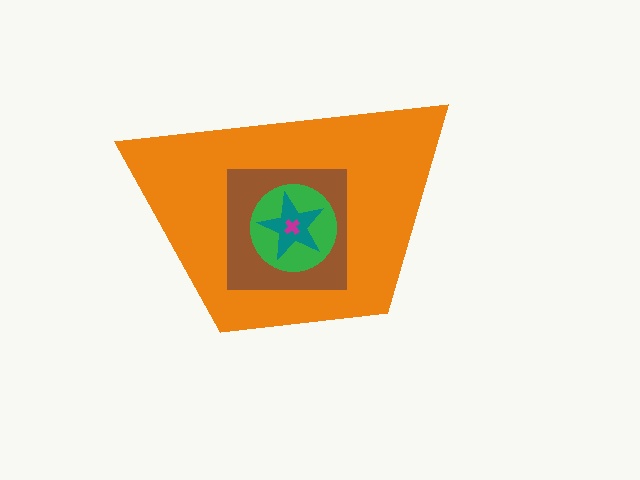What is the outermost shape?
The orange trapezoid.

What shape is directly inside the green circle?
The teal star.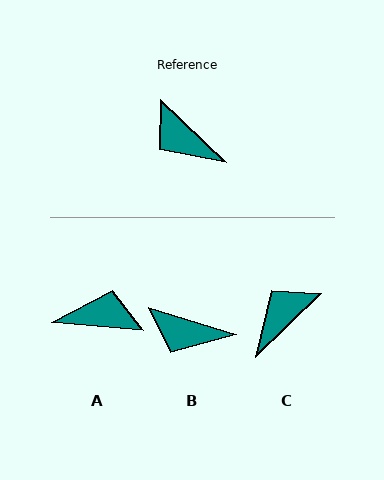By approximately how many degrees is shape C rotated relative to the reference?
Approximately 92 degrees clockwise.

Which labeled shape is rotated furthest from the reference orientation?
A, about 141 degrees away.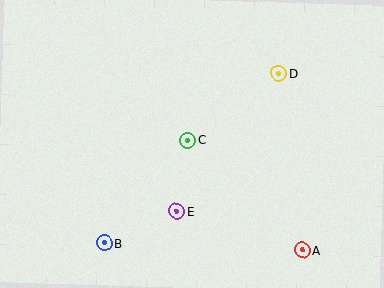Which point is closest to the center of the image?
Point C at (188, 140) is closest to the center.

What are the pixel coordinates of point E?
Point E is at (177, 211).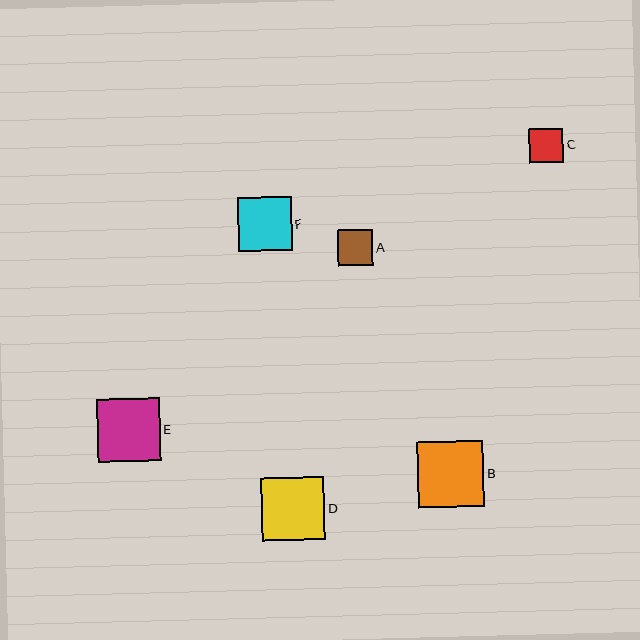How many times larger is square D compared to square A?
Square D is approximately 1.8 times the size of square A.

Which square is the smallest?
Square C is the smallest with a size of approximately 34 pixels.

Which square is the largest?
Square B is the largest with a size of approximately 66 pixels.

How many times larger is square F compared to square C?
Square F is approximately 1.6 times the size of square C.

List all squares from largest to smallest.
From largest to smallest: B, D, E, F, A, C.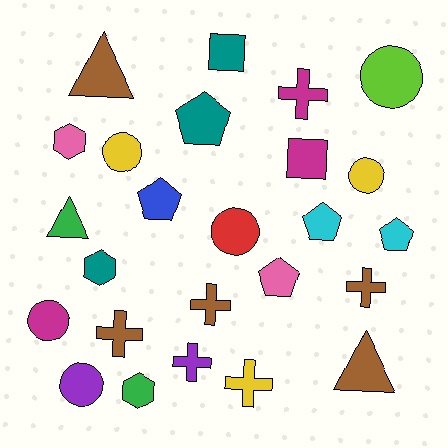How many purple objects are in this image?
There are 2 purple objects.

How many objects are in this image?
There are 25 objects.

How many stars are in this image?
There are no stars.